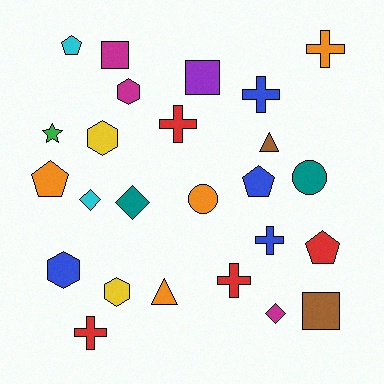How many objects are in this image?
There are 25 objects.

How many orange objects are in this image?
There are 4 orange objects.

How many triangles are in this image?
There are 2 triangles.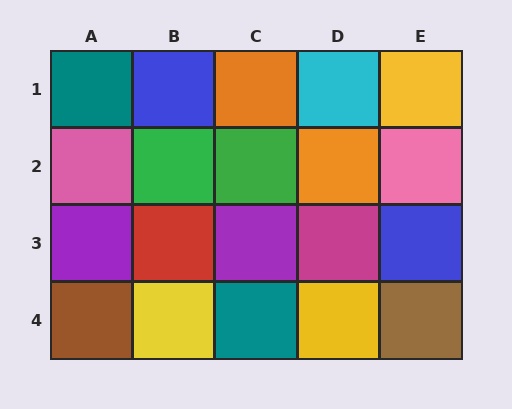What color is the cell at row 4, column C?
Teal.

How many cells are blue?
2 cells are blue.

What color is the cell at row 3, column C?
Purple.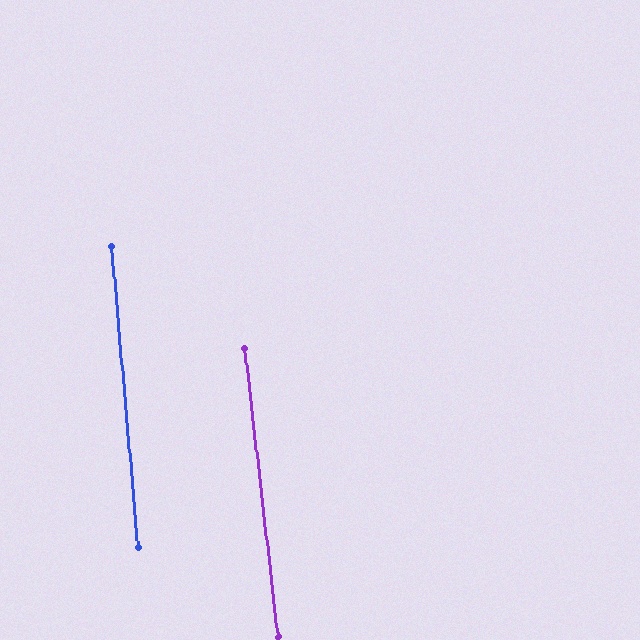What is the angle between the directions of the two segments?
Approximately 2 degrees.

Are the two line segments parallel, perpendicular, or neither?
Parallel — their directions differ by only 1.6°.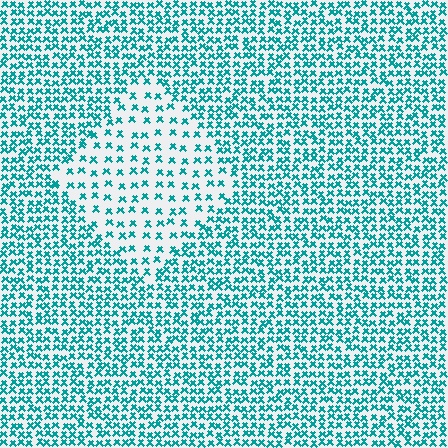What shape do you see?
I see a diamond.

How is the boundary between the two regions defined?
The boundary is defined by a change in element density (approximately 2.2x ratio). All elements are the same color, size, and shape.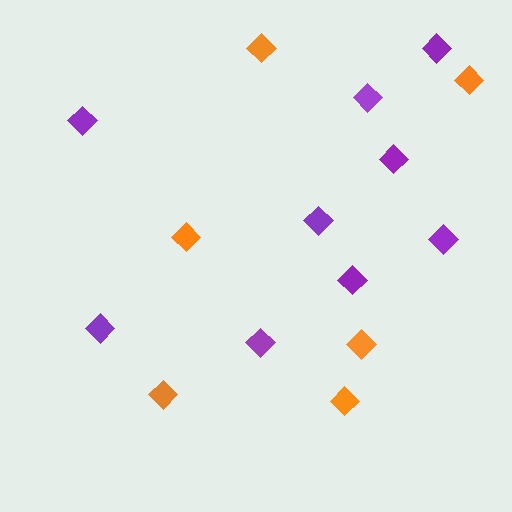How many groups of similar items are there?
There are 2 groups: one group of orange diamonds (6) and one group of purple diamonds (9).